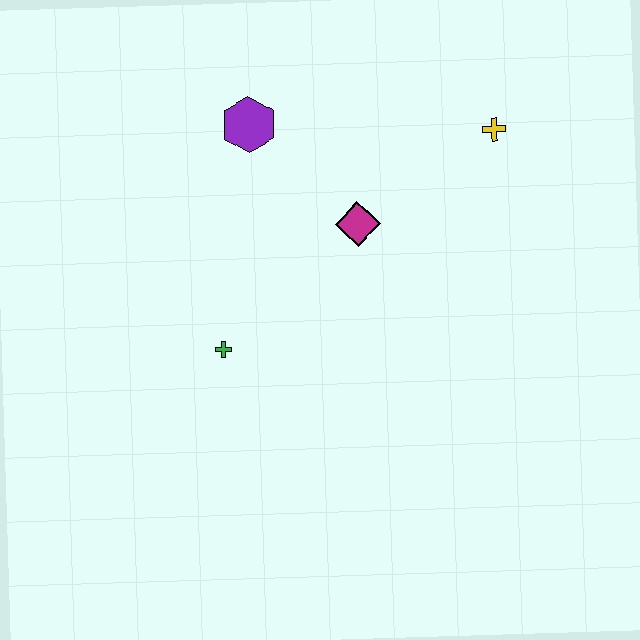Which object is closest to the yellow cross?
The magenta diamond is closest to the yellow cross.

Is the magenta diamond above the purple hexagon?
No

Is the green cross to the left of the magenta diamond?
Yes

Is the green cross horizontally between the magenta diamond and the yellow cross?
No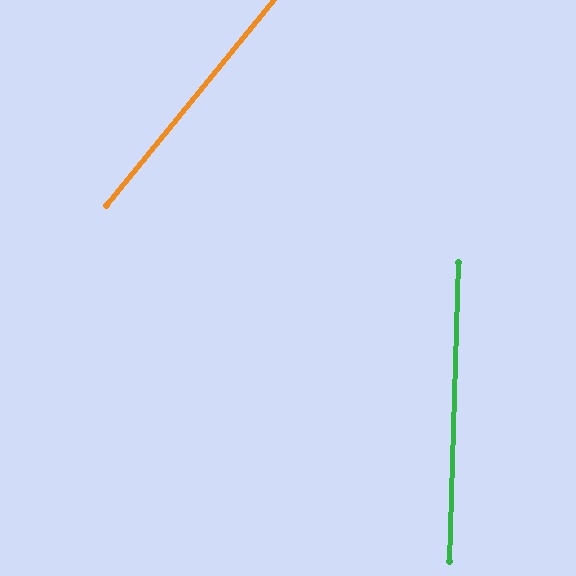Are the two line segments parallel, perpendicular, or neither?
Neither parallel nor perpendicular — they differ by about 37°.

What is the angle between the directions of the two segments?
Approximately 37 degrees.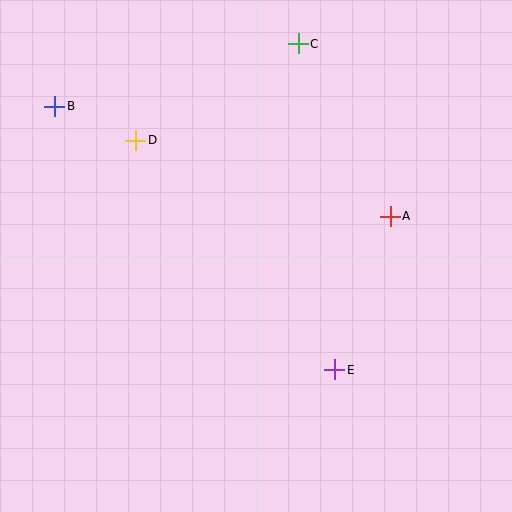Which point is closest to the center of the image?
Point E at (335, 370) is closest to the center.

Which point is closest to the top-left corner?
Point B is closest to the top-left corner.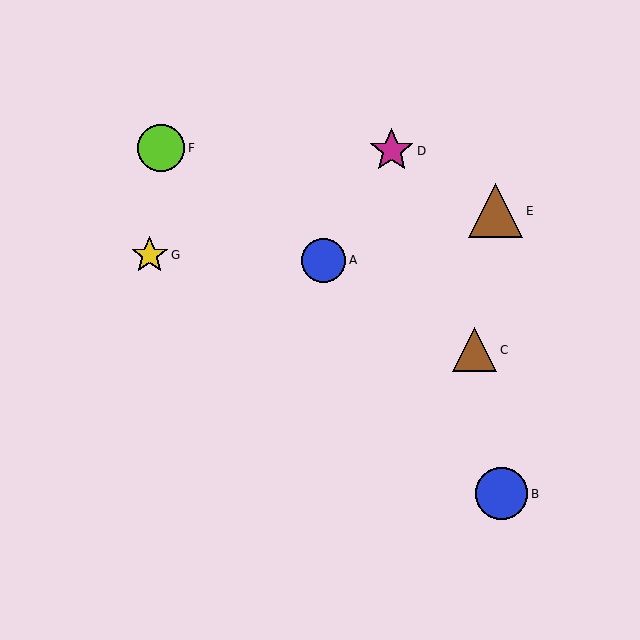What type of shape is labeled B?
Shape B is a blue circle.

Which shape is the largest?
The brown triangle (labeled E) is the largest.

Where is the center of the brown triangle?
The center of the brown triangle is at (475, 350).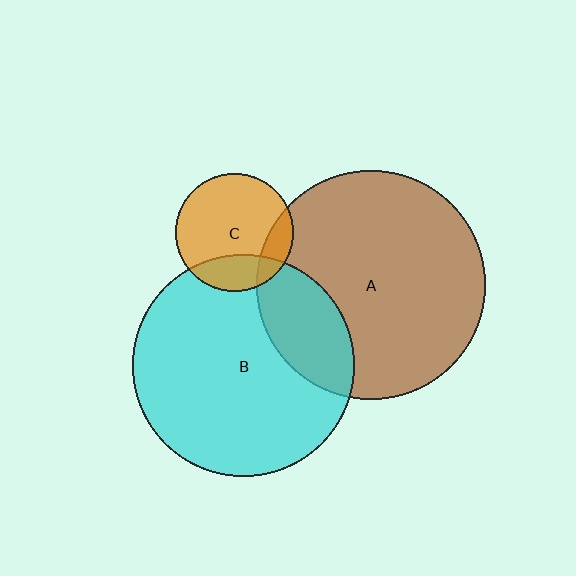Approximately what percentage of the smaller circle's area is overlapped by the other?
Approximately 15%.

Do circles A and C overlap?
Yes.